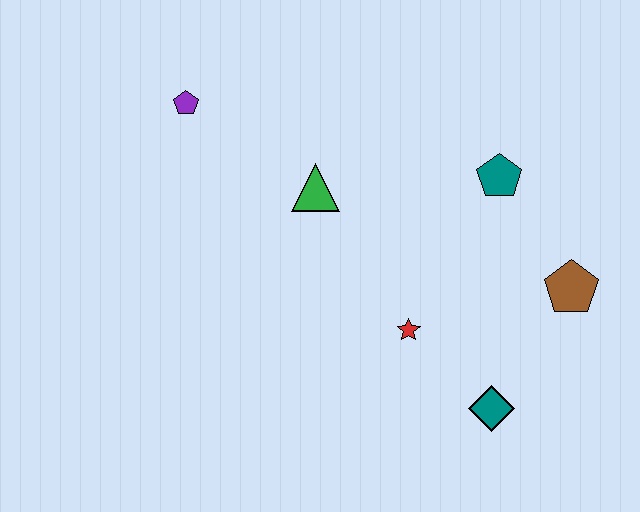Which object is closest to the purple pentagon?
The green triangle is closest to the purple pentagon.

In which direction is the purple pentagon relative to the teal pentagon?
The purple pentagon is to the left of the teal pentagon.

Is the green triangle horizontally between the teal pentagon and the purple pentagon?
Yes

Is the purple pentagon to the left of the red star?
Yes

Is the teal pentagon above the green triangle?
Yes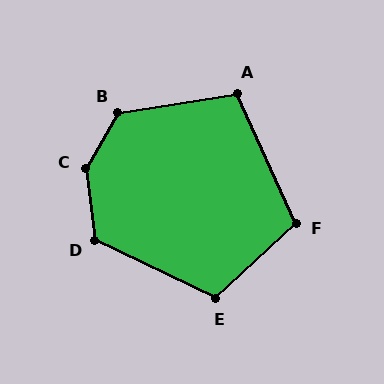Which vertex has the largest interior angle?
C, at approximately 143 degrees.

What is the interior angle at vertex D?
Approximately 122 degrees (obtuse).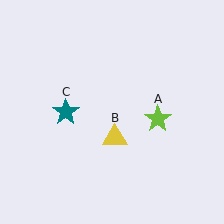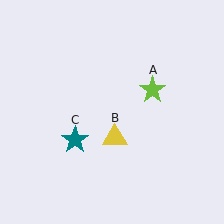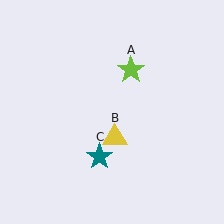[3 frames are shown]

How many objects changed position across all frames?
2 objects changed position: lime star (object A), teal star (object C).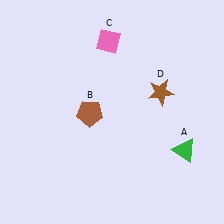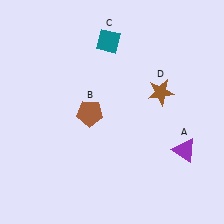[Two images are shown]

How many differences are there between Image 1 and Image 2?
There are 2 differences between the two images.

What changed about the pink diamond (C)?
In Image 1, C is pink. In Image 2, it changed to teal.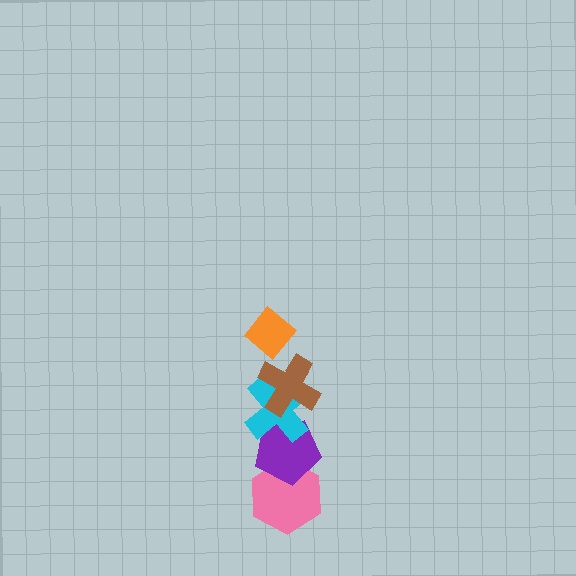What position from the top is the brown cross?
The brown cross is 2nd from the top.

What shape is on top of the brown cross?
The orange diamond is on top of the brown cross.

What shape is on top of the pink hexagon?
The purple pentagon is on top of the pink hexagon.